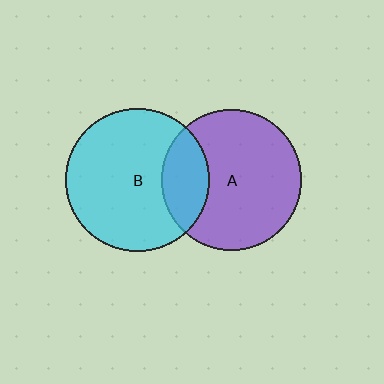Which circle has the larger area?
Circle B (cyan).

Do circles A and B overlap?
Yes.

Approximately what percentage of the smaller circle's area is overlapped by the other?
Approximately 25%.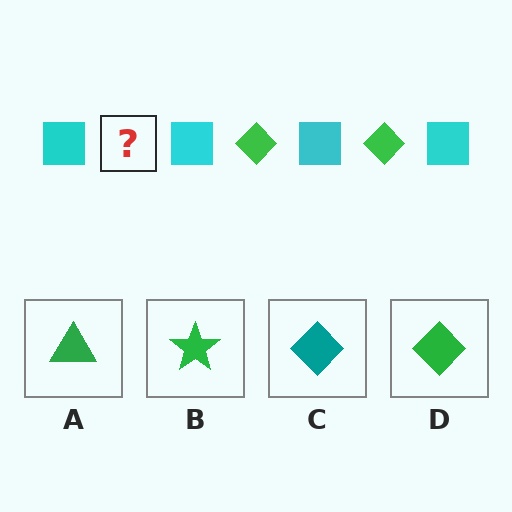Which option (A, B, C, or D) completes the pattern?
D.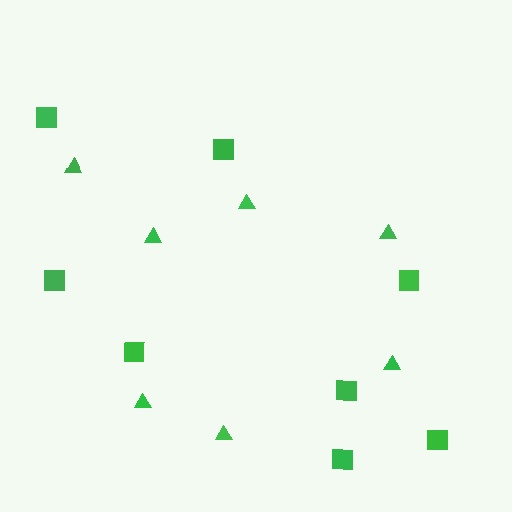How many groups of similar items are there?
There are 2 groups: one group of triangles (7) and one group of squares (8).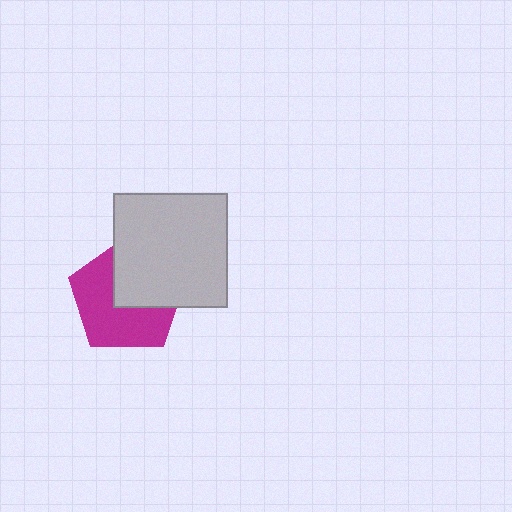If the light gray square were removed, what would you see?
You would see the complete magenta pentagon.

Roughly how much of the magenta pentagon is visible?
About half of it is visible (roughly 59%).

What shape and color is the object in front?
The object in front is a light gray square.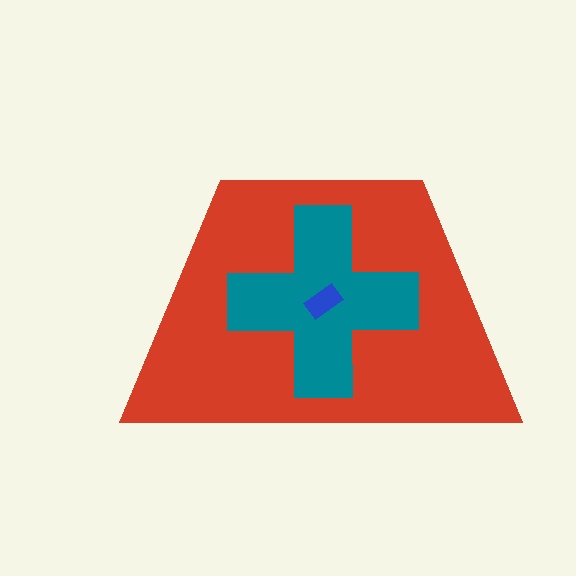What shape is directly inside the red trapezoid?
The teal cross.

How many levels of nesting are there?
3.